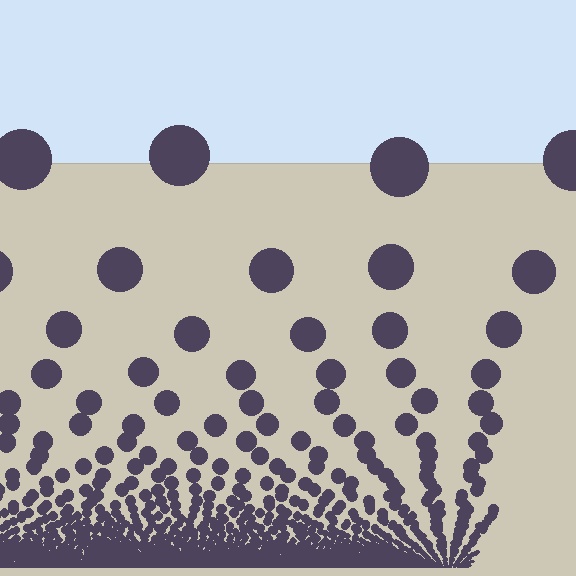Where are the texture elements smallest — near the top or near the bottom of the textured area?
Near the bottom.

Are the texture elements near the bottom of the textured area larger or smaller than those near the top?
Smaller. The gradient is inverted — elements near the bottom are smaller and denser.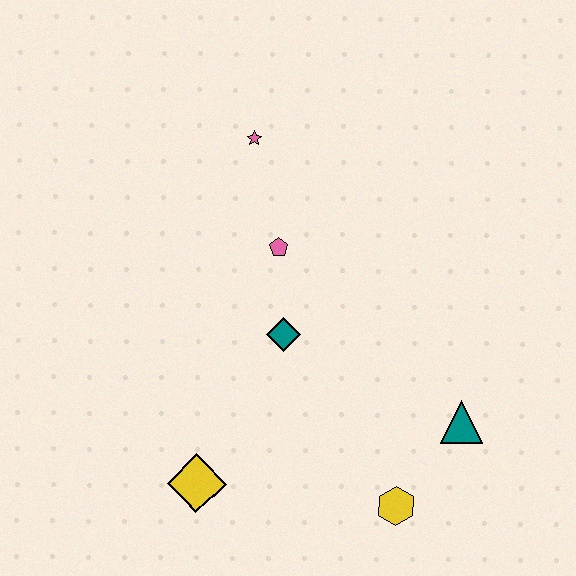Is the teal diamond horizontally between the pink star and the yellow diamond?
No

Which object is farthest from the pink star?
The yellow hexagon is farthest from the pink star.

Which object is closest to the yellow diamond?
The teal diamond is closest to the yellow diamond.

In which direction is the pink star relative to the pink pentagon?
The pink star is above the pink pentagon.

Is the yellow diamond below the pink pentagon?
Yes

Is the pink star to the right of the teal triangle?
No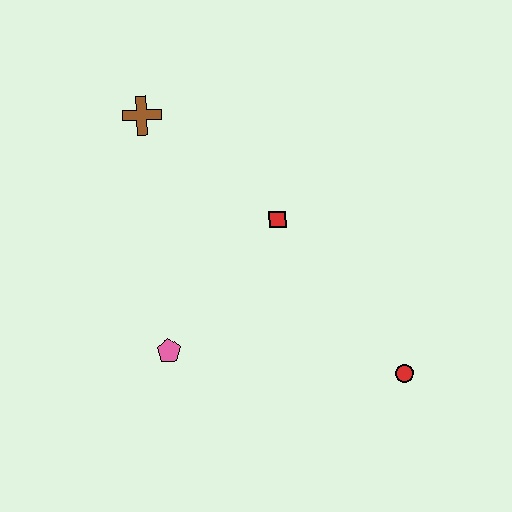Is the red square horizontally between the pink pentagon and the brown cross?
No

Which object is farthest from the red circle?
The brown cross is farthest from the red circle.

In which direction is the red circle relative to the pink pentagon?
The red circle is to the right of the pink pentagon.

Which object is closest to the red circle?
The red square is closest to the red circle.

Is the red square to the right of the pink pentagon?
Yes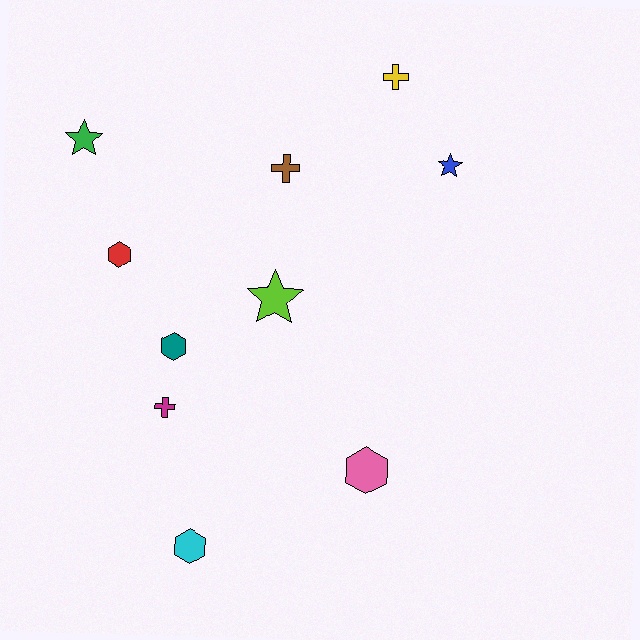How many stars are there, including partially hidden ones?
There are 3 stars.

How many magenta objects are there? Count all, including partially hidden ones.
There is 1 magenta object.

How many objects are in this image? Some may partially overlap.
There are 10 objects.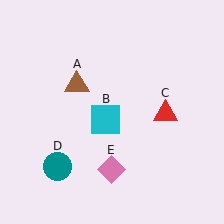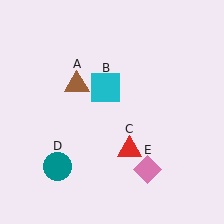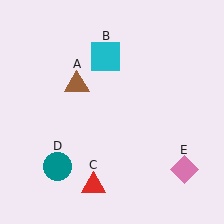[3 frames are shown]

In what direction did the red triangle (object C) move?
The red triangle (object C) moved down and to the left.